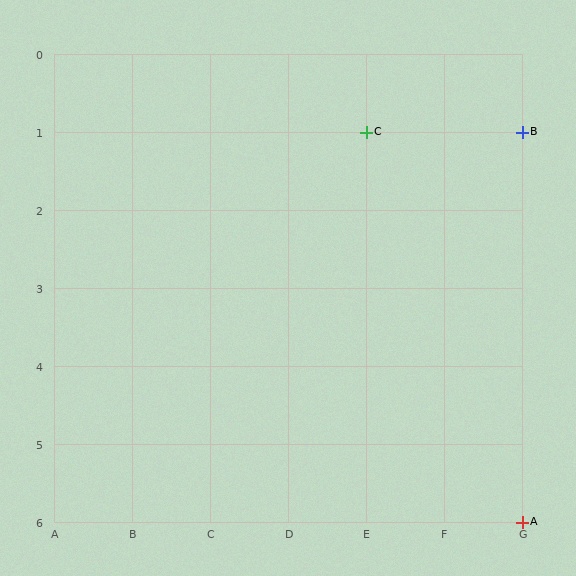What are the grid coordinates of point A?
Point A is at grid coordinates (G, 6).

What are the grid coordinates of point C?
Point C is at grid coordinates (E, 1).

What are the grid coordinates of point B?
Point B is at grid coordinates (G, 1).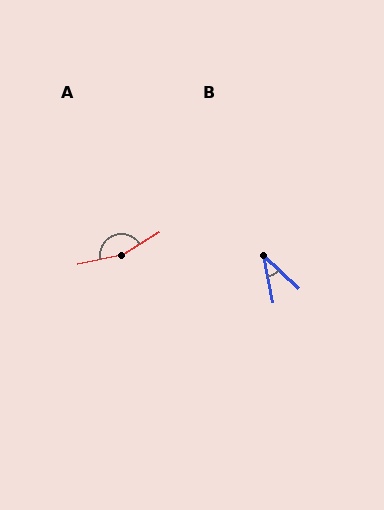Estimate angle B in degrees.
Approximately 36 degrees.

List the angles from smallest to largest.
B (36°), A (160°).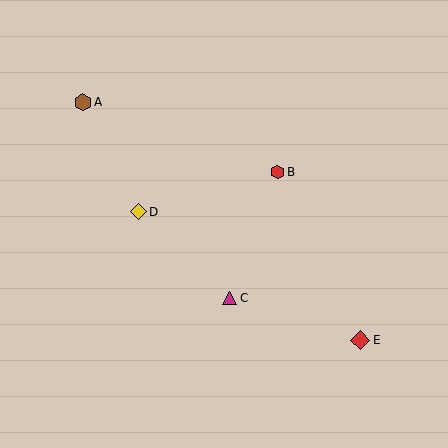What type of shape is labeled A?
Shape A is a brown hexagon.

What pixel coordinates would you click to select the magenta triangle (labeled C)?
Click at (230, 298) to select the magenta triangle C.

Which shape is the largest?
The red diamond (labeled E) is the largest.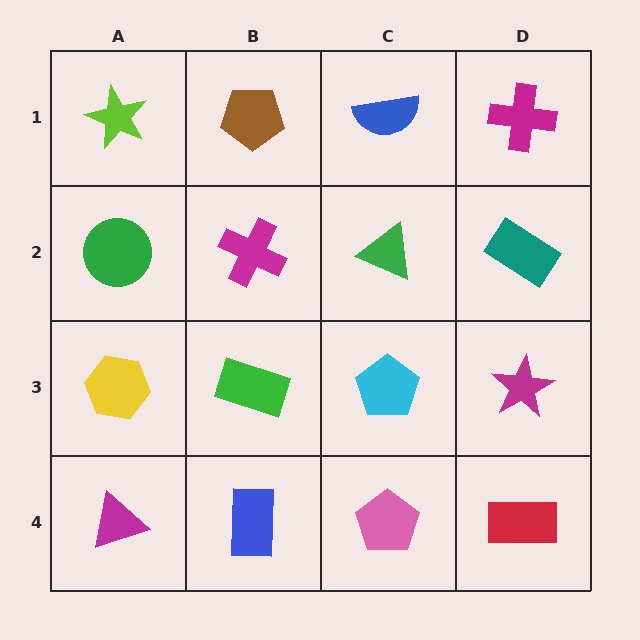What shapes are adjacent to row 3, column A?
A green circle (row 2, column A), a magenta triangle (row 4, column A), a green rectangle (row 3, column B).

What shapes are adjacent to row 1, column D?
A teal rectangle (row 2, column D), a blue semicircle (row 1, column C).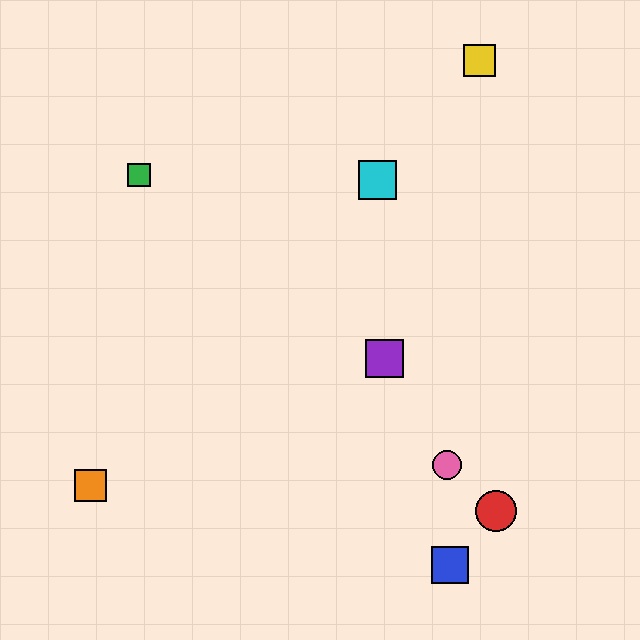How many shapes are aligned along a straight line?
3 shapes (the red circle, the green square, the pink circle) are aligned along a straight line.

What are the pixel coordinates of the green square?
The green square is at (139, 175).